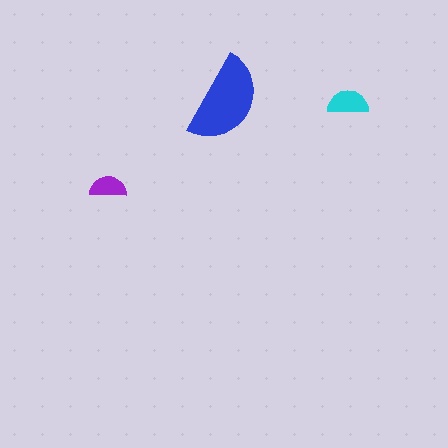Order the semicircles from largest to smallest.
the blue one, the cyan one, the purple one.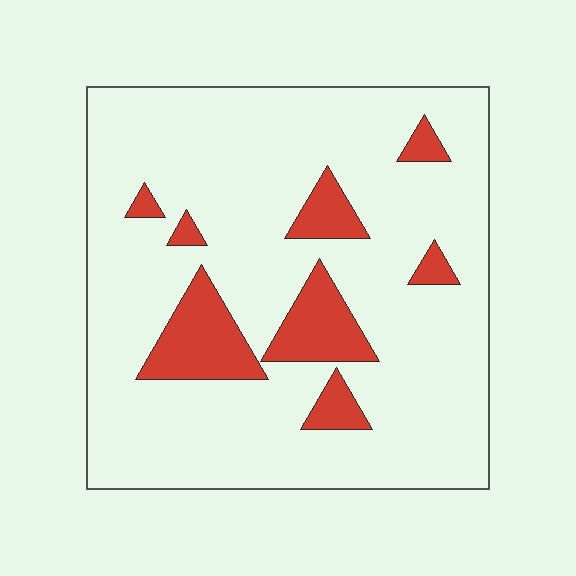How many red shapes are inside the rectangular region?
8.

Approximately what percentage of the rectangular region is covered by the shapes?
Approximately 15%.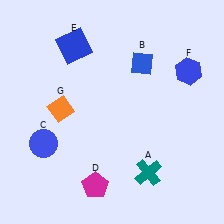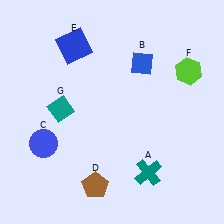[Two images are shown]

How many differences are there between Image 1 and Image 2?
There are 3 differences between the two images.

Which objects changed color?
D changed from magenta to brown. F changed from blue to lime. G changed from orange to teal.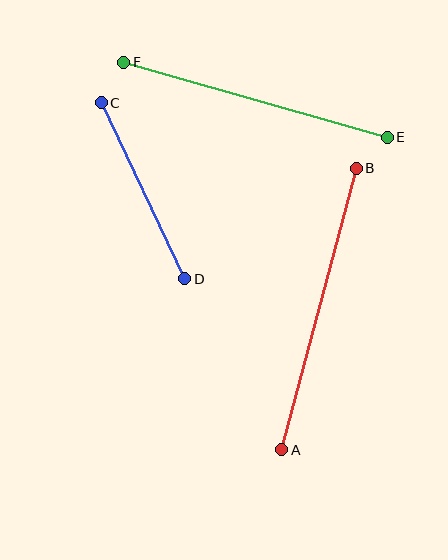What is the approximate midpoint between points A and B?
The midpoint is at approximately (319, 309) pixels.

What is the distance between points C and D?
The distance is approximately 195 pixels.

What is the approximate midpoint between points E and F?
The midpoint is at approximately (256, 100) pixels.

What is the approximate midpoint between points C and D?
The midpoint is at approximately (143, 191) pixels.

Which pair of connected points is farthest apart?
Points A and B are farthest apart.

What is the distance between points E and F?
The distance is approximately 274 pixels.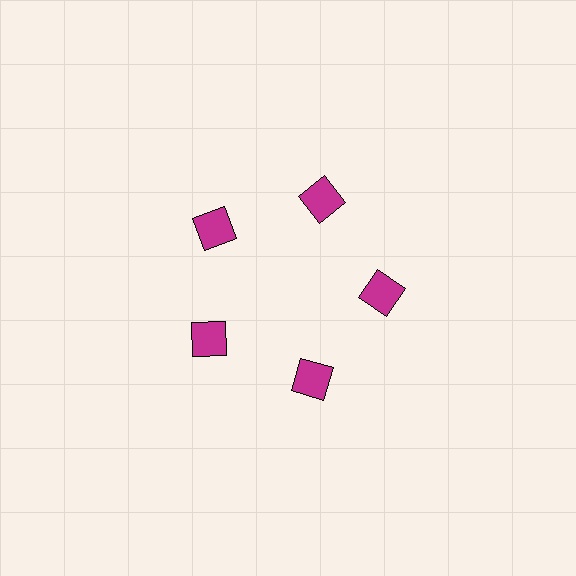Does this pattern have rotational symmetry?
Yes, this pattern has 5-fold rotational symmetry. It looks the same after rotating 72 degrees around the center.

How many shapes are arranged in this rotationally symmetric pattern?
There are 5 shapes, arranged in 5 groups of 1.